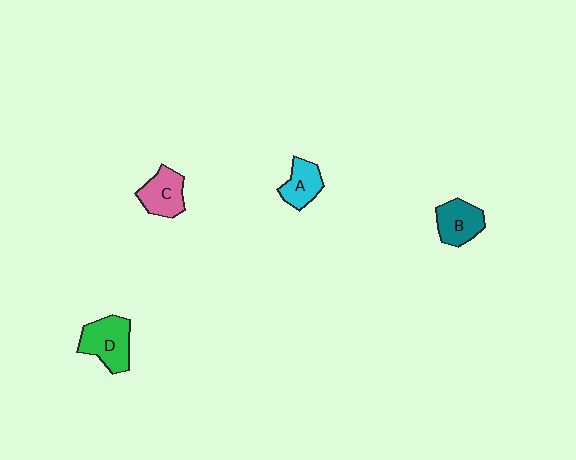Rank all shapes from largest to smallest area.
From largest to smallest: D (green), B (teal), C (pink), A (cyan).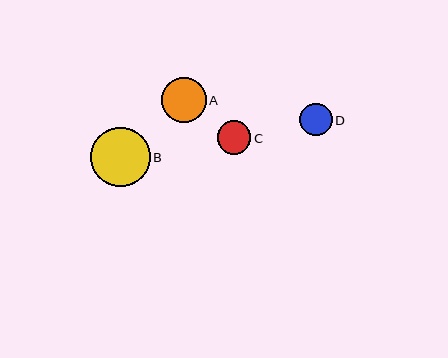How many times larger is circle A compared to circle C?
Circle A is approximately 1.3 times the size of circle C.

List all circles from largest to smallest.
From largest to smallest: B, A, C, D.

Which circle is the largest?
Circle B is the largest with a size of approximately 59 pixels.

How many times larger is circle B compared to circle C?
Circle B is approximately 1.8 times the size of circle C.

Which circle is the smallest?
Circle D is the smallest with a size of approximately 33 pixels.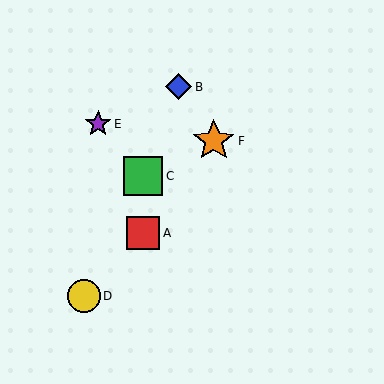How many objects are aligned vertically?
2 objects (A, C) are aligned vertically.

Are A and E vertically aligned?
No, A is at x≈143 and E is at x≈98.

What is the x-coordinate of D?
Object D is at x≈84.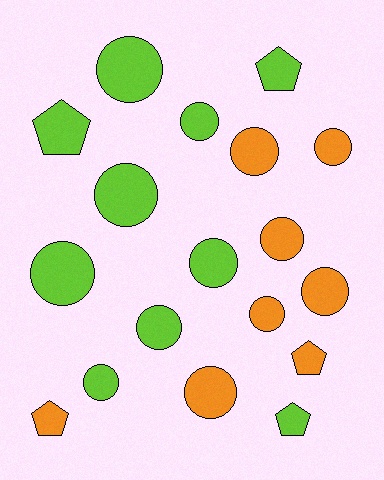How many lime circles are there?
There are 7 lime circles.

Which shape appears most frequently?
Circle, with 13 objects.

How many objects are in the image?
There are 18 objects.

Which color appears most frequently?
Lime, with 10 objects.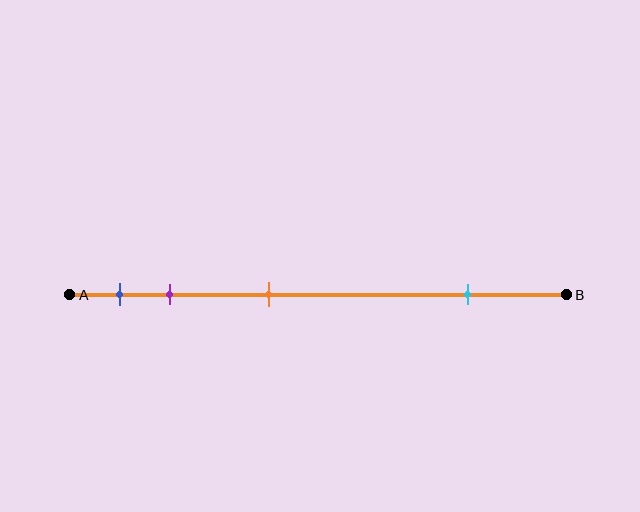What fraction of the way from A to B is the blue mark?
The blue mark is approximately 10% (0.1) of the way from A to B.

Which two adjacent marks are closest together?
The blue and purple marks are the closest adjacent pair.